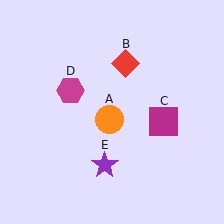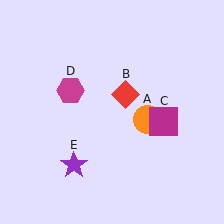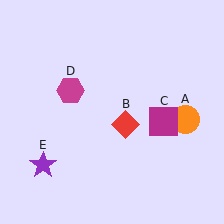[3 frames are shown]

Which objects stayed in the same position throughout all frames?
Magenta square (object C) and magenta hexagon (object D) remained stationary.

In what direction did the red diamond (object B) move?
The red diamond (object B) moved down.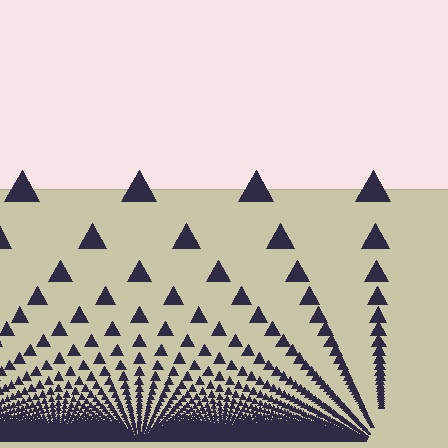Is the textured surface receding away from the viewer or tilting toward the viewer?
The surface appears to tilt toward the viewer. Texture elements get larger and sparser toward the top.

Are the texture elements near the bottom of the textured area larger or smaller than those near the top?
Smaller. The gradient is inverted — elements near the bottom are smaller and denser.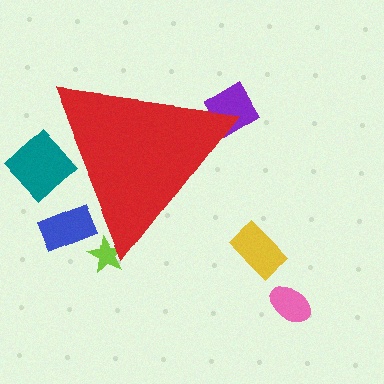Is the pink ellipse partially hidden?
No, the pink ellipse is fully visible.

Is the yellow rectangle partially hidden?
No, the yellow rectangle is fully visible.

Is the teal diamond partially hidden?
Yes, the teal diamond is partially hidden behind the red triangle.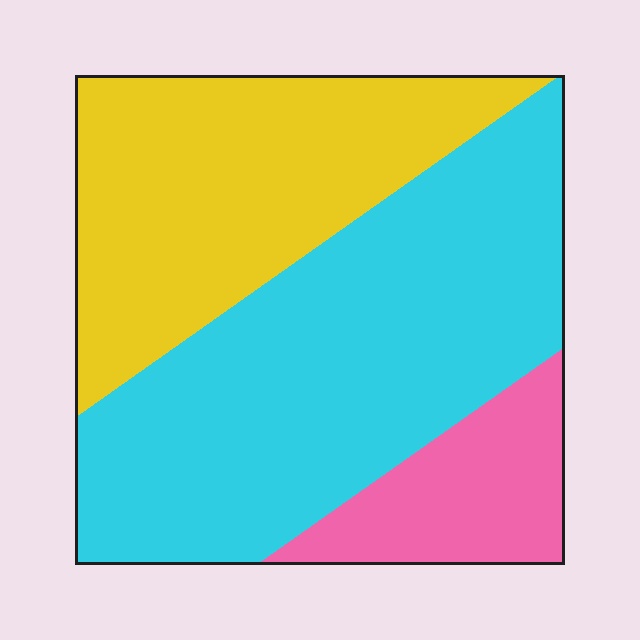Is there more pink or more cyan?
Cyan.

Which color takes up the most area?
Cyan, at roughly 50%.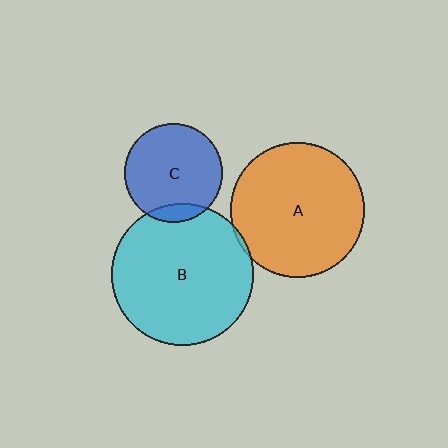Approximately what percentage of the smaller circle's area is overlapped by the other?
Approximately 10%.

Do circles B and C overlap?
Yes.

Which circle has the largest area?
Circle B (cyan).